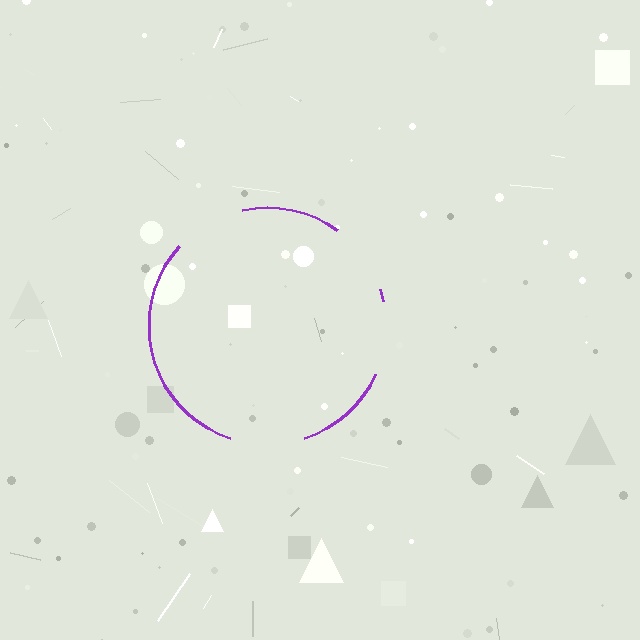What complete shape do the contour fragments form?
The contour fragments form a circle.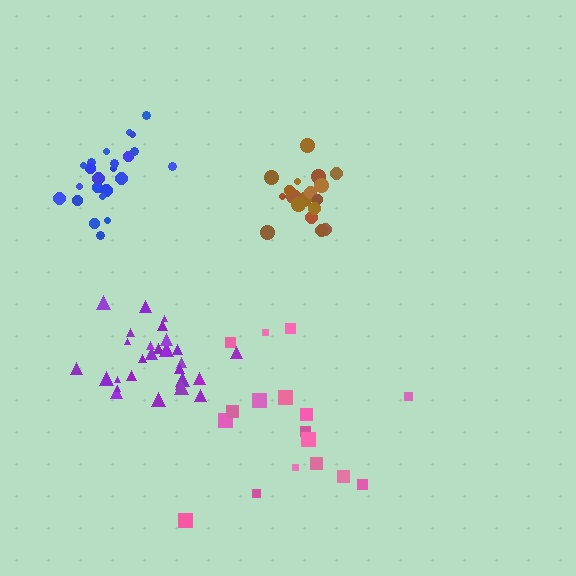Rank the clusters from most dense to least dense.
purple, blue, brown, pink.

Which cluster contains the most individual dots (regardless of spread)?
Purple (28).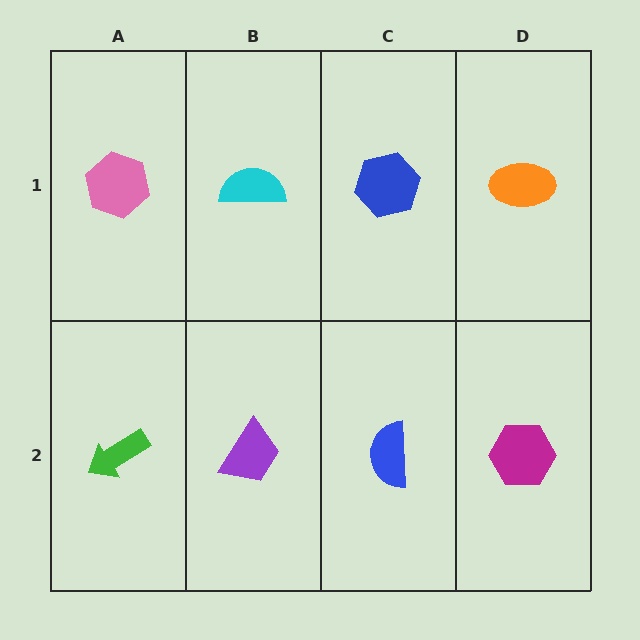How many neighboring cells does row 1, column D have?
2.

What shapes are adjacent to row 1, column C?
A blue semicircle (row 2, column C), a cyan semicircle (row 1, column B), an orange ellipse (row 1, column D).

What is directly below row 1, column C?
A blue semicircle.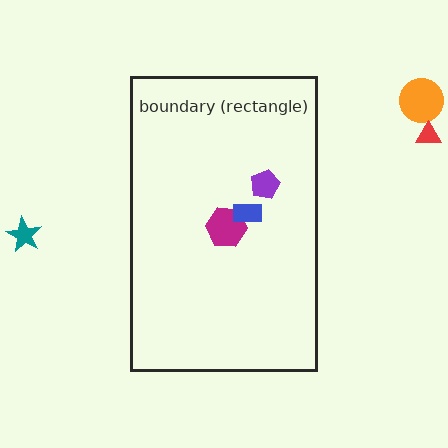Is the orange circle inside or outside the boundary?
Outside.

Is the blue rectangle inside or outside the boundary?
Inside.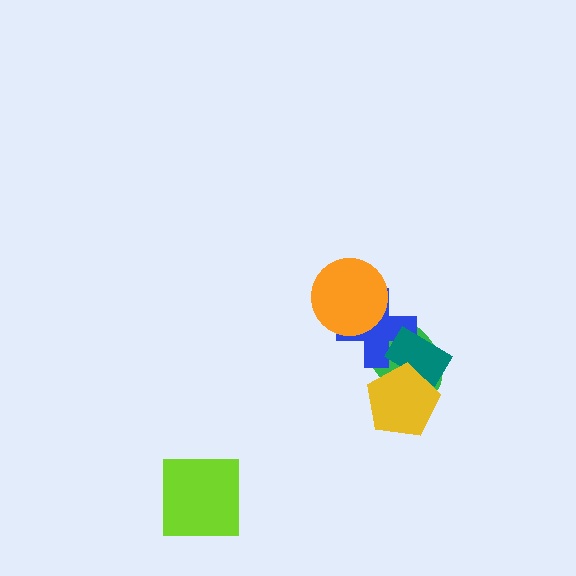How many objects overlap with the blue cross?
3 objects overlap with the blue cross.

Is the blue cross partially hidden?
Yes, it is partially covered by another shape.